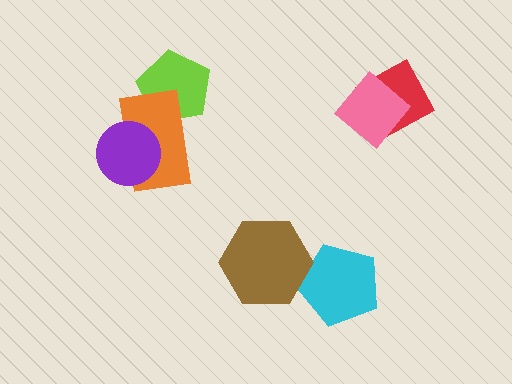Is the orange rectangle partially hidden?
Yes, it is partially covered by another shape.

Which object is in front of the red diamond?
The pink diamond is in front of the red diamond.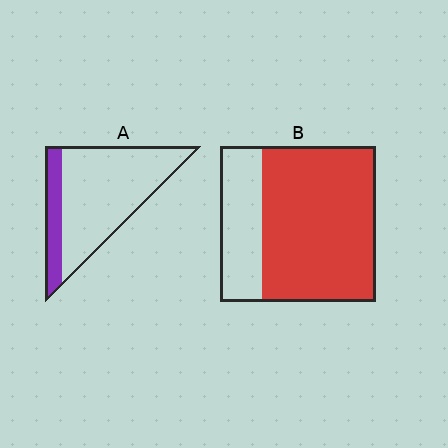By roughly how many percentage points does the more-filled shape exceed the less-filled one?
By roughly 55 percentage points (B over A).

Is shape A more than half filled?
No.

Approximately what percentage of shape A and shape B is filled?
A is approximately 20% and B is approximately 75%.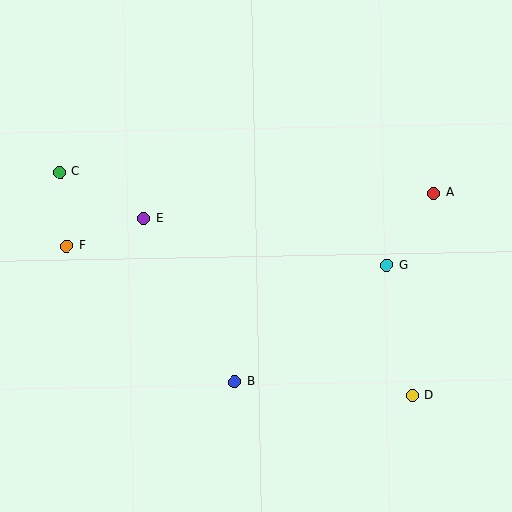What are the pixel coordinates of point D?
Point D is at (412, 396).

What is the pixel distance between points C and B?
The distance between C and B is 273 pixels.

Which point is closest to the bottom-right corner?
Point D is closest to the bottom-right corner.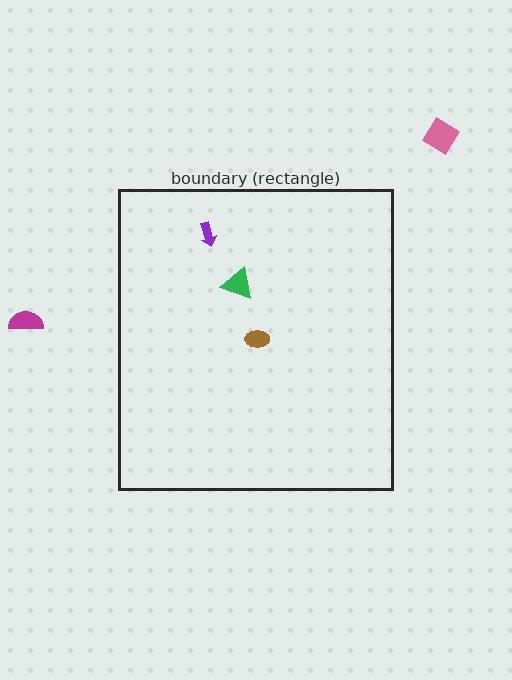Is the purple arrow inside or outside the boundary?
Inside.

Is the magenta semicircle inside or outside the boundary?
Outside.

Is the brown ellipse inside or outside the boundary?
Inside.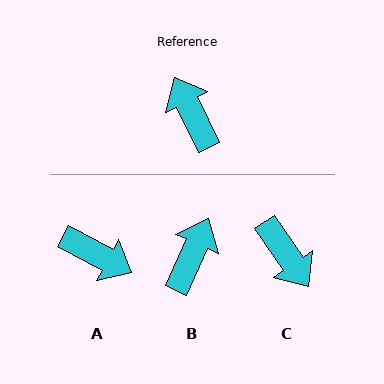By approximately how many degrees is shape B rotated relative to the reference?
Approximately 51 degrees clockwise.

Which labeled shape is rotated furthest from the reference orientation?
C, about 172 degrees away.